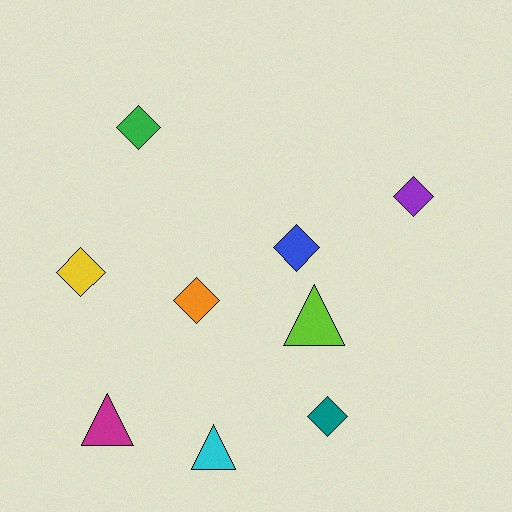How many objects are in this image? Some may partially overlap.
There are 9 objects.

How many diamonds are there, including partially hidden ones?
There are 6 diamonds.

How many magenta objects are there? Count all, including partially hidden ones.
There is 1 magenta object.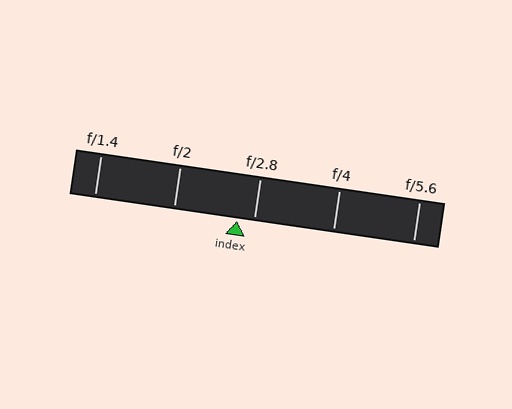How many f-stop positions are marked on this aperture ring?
There are 5 f-stop positions marked.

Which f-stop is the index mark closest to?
The index mark is closest to f/2.8.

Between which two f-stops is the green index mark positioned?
The index mark is between f/2 and f/2.8.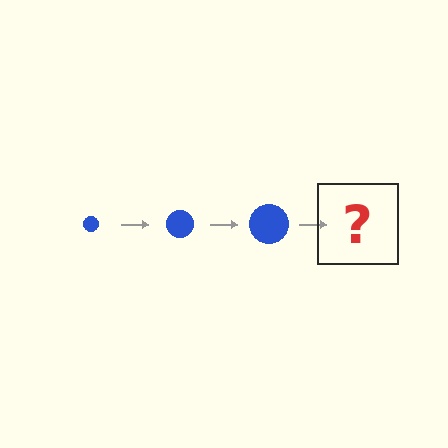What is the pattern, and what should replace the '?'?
The pattern is that the circle gets progressively larger each step. The '?' should be a blue circle, larger than the previous one.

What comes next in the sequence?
The next element should be a blue circle, larger than the previous one.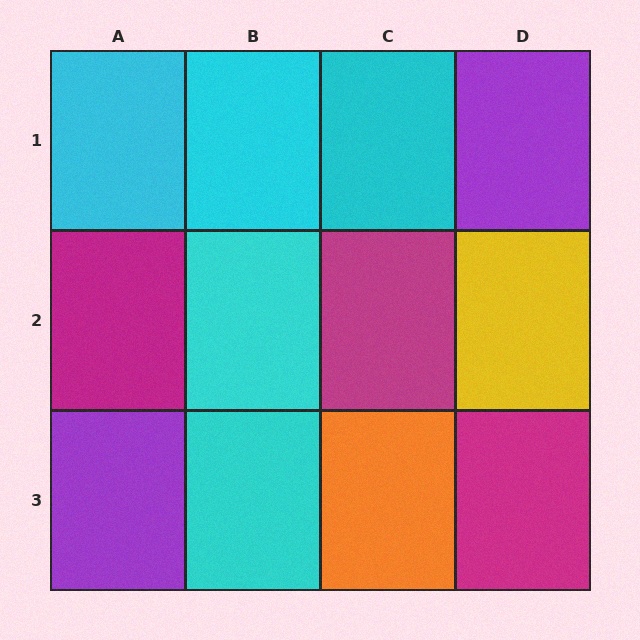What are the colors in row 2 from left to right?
Magenta, cyan, magenta, yellow.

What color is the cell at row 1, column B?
Cyan.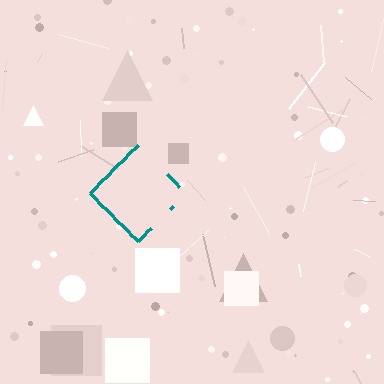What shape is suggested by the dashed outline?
The dashed outline suggests a diamond.